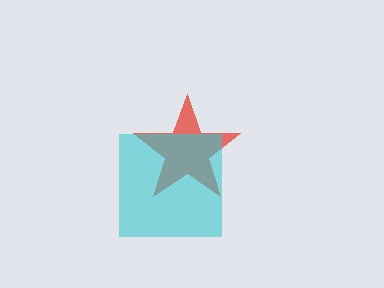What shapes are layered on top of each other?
The layered shapes are: a red star, a cyan square.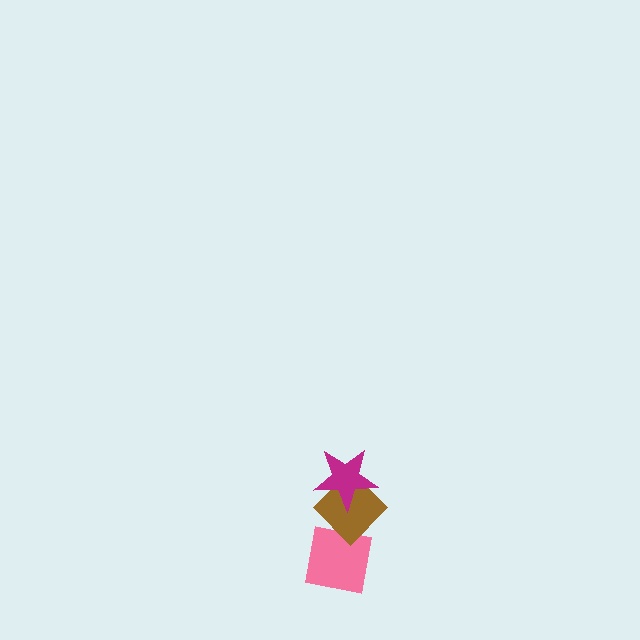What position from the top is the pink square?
The pink square is 3rd from the top.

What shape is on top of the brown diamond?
The magenta star is on top of the brown diamond.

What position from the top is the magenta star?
The magenta star is 1st from the top.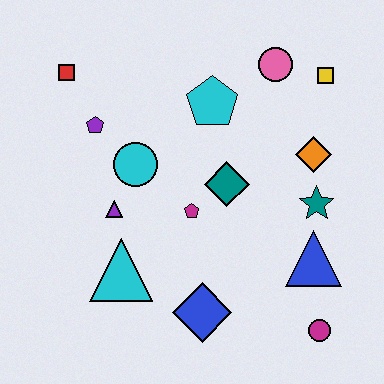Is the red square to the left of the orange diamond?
Yes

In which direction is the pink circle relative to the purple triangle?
The pink circle is to the right of the purple triangle.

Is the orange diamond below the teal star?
No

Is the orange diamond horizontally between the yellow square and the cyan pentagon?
Yes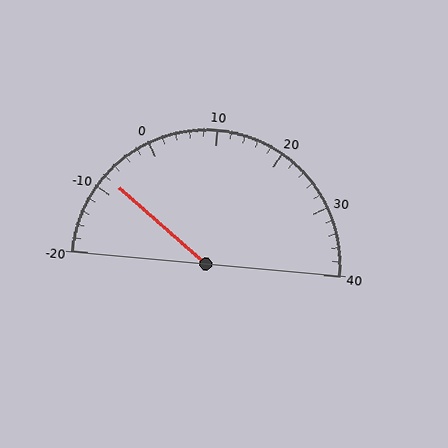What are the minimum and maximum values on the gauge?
The gauge ranges from -20 to 40.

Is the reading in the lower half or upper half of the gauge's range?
The reading is in the lower half of the range (-20 to 40).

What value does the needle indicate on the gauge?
The needle indicates approximately -8.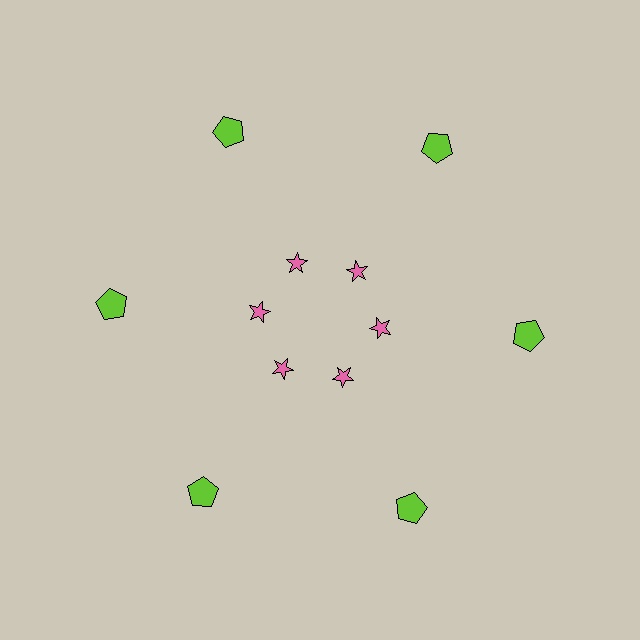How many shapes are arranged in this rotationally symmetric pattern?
There are 12 shapes, arranged in 6 groups of 2.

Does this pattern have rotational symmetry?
Yes, this pattern has 6-fold rotational symmetry. It looks the same after rotating 60 degrees around the center.